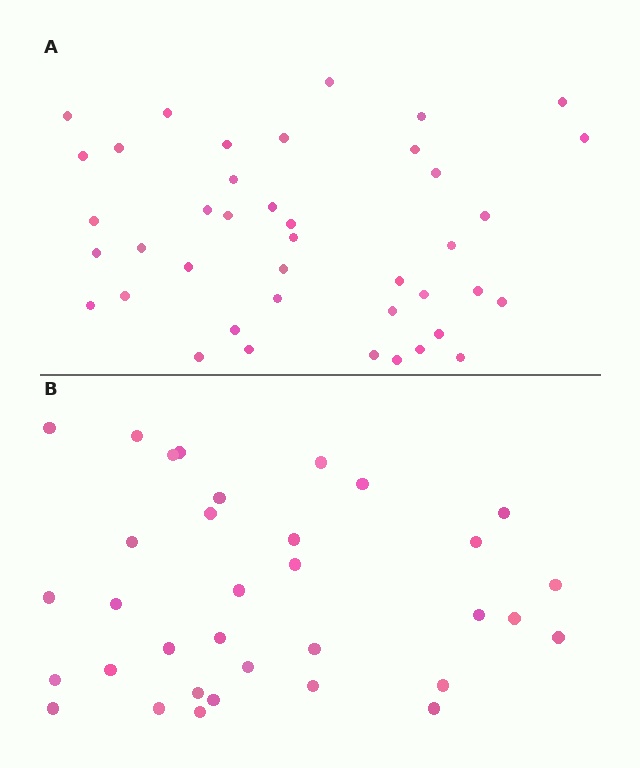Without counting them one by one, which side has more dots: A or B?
Region A (the top region) has more dots.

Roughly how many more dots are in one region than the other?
Region A has roughly 8 or so more dots than region B.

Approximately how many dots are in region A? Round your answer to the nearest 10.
About 40 dots. (The exact count is 41, which rounds to 40.)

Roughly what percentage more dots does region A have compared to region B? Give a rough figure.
About 20% more.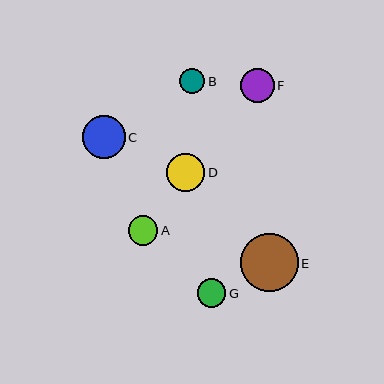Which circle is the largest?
Circle E is the largest with a size of approximately 57 pixels.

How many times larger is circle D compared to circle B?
Circle D is approximately 1.5 times the size of circle B.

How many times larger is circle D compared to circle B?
Circle D is approximately 1.5 times the size of circle B.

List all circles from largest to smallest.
From largest to smallest: E, C, D, F, A, G, B.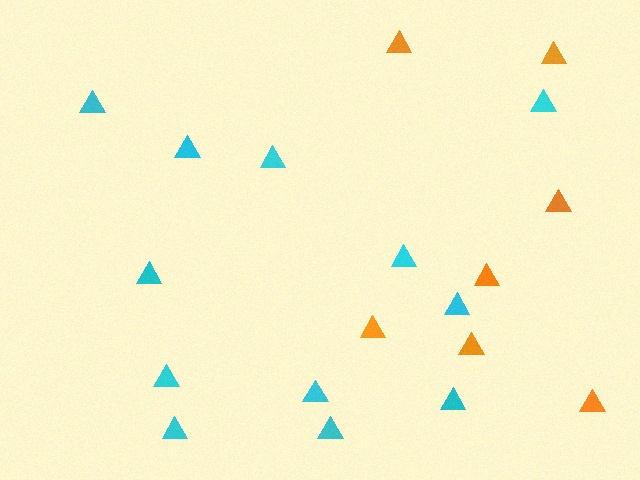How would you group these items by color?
There are 2 groups: one group of orange triangles (7) and one group of cyan triangles (12).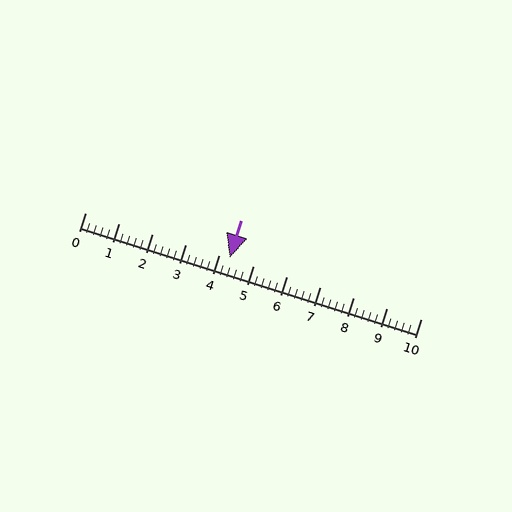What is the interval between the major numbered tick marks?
The major tick marks are spaced 1 units apart.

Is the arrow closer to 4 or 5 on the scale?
The arrow is closer to 4.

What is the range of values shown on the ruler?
The ruler shows values from 0 to 10.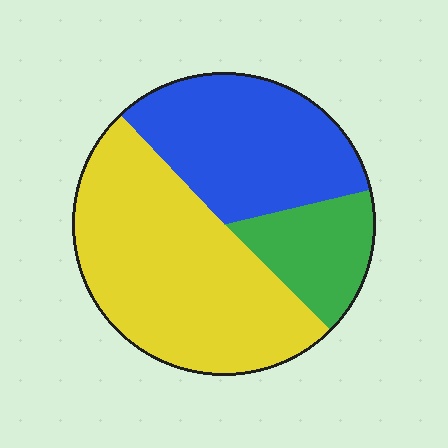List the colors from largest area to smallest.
From largest to smallest: yellow, blue, green.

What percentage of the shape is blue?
Blue covers 33% of the shape.